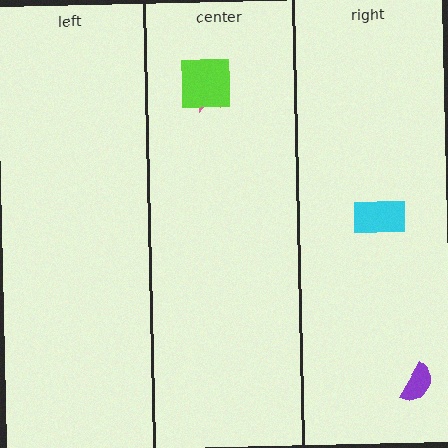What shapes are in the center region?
The pink star, the lime square.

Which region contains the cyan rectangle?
The right region.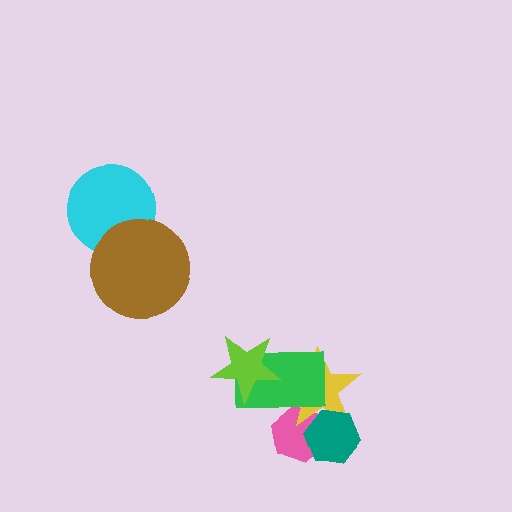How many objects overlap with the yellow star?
3 objects overlap with the yellow star.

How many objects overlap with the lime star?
1 object overlaps with the lime star.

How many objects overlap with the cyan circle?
1 object overlaps with the cyan circle.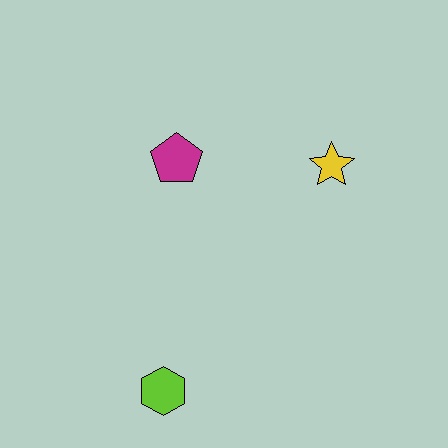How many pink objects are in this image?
There are no pink objects.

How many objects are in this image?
There are 3 objects.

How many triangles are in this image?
There are no triangles.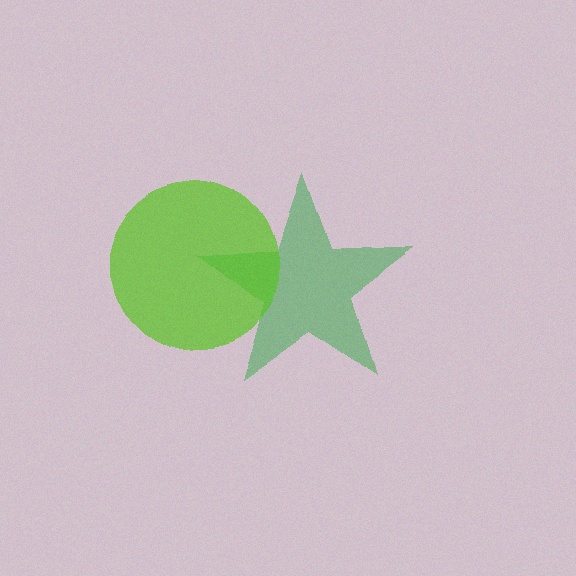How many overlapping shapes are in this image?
There are 2 overlapping shapes in the image.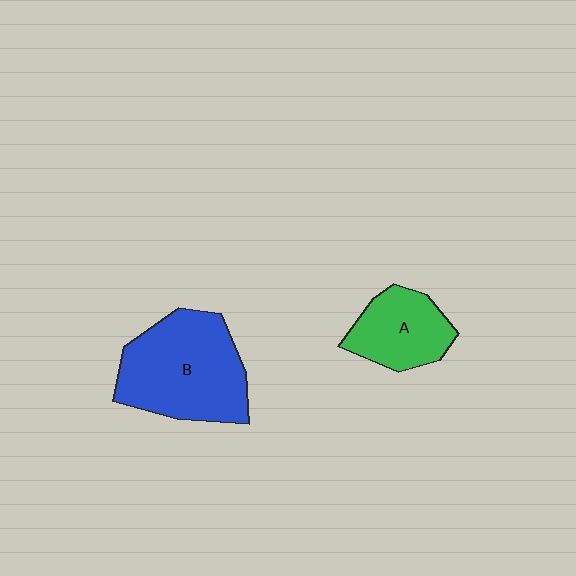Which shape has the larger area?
Shape B (blue).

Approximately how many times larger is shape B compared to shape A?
Approximately 1.8 times.